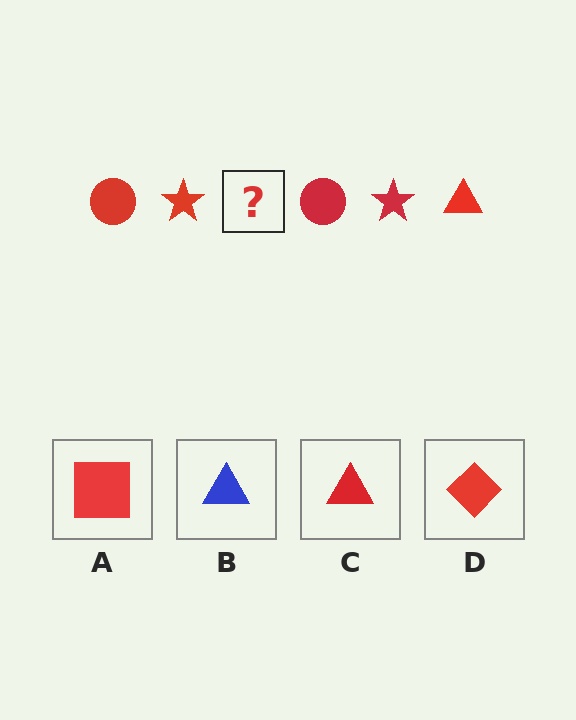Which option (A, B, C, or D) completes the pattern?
C.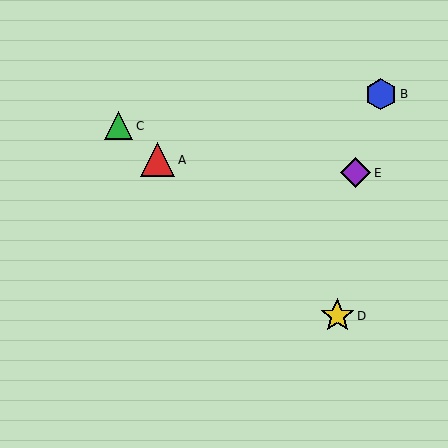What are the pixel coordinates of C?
Object C is at (119, 126).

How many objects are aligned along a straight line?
3 objects (A, C, D) are aligned along a straight line.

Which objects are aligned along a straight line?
Objects A, C, D are aligned along a straight line.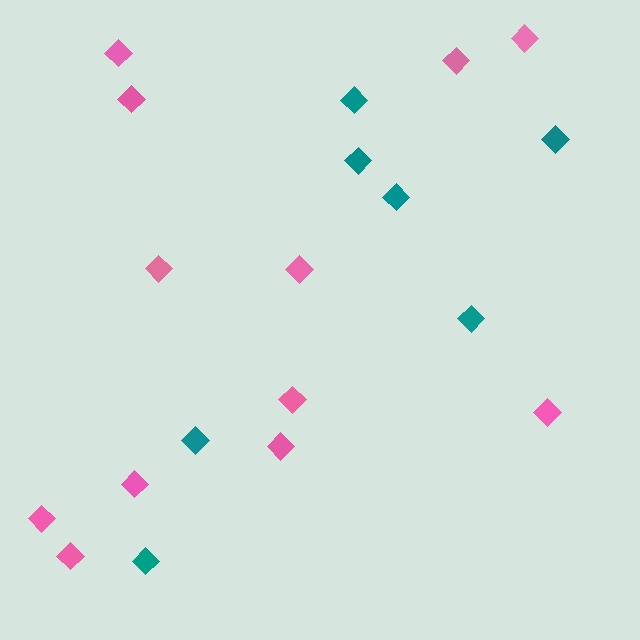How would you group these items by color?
There are 2 groups: one group of pink diamonds (12) and one group of teal diamonds (7).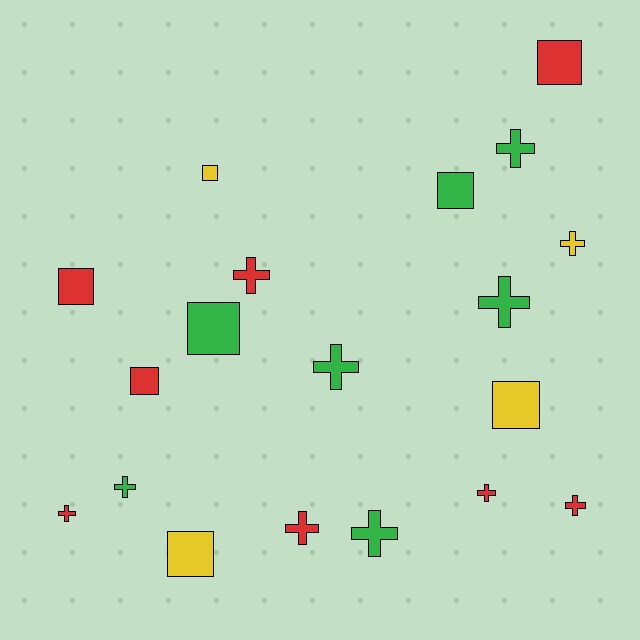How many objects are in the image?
There are 19 objects.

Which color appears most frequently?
Red, with 8 objects.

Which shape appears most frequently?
Cross, with 11 objects.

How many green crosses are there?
There are 5 green crosses.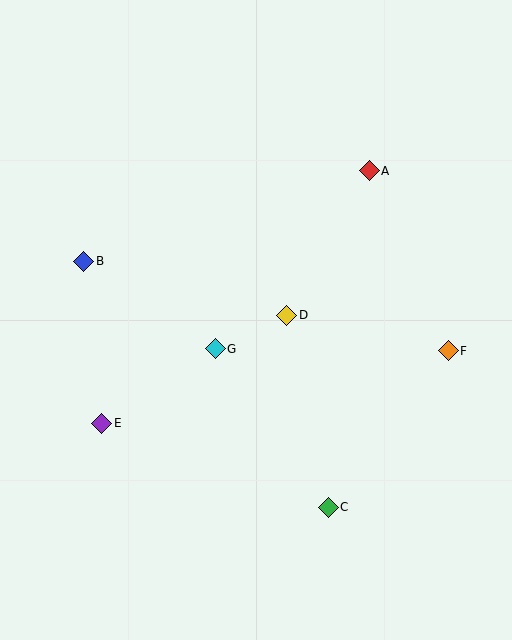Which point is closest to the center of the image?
Point D at (287, 315) is closest to the center.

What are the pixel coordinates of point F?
Point F is at (448, 351).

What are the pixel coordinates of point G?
Point G is at (215, 349).